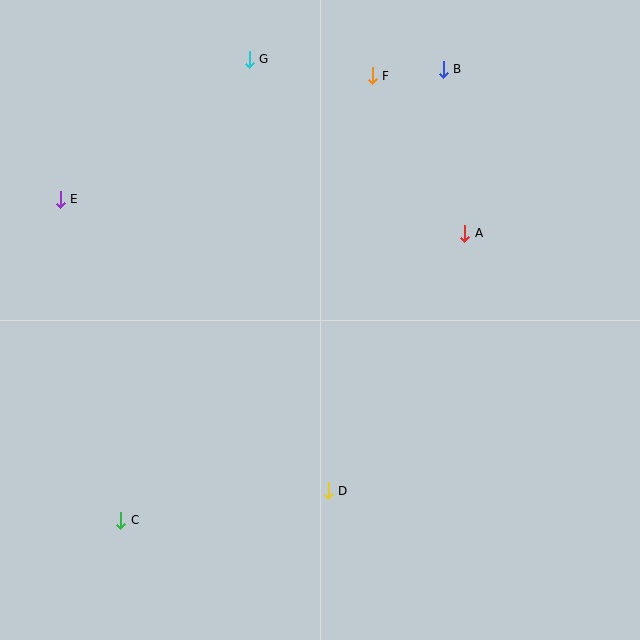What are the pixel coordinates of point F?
Point F is at (372, 76).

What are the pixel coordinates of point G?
Point G is at (249, 59).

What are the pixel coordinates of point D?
Point D is at (328, 491).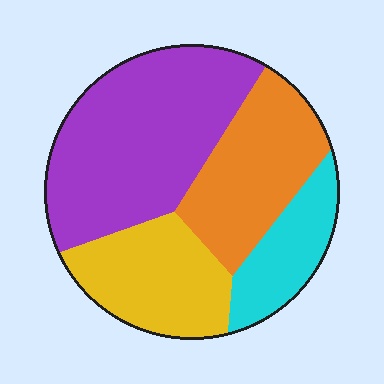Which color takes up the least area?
Cyan, at roughly 15%.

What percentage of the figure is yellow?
Yellow takes up about one fifth (1/5) of the figure.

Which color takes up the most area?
Purple, at roughly 40%.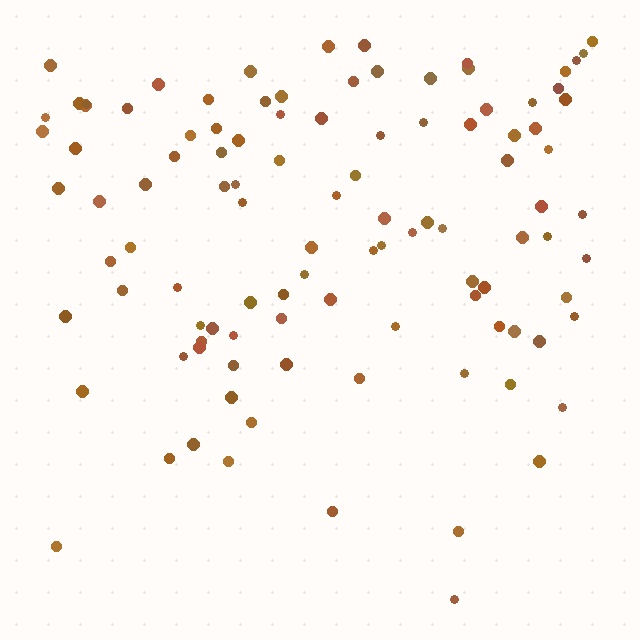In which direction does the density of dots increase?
From bottom to top, with the top side densest.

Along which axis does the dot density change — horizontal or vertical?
Vertical.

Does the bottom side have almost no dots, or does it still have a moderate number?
Still a moderate number, just noticeably fewer than the top.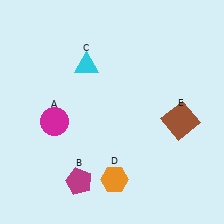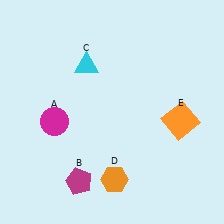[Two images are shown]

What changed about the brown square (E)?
In Image 1, E is brown. In Image 2, it changed to orange.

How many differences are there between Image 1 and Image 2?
There is 1 difference between the two images.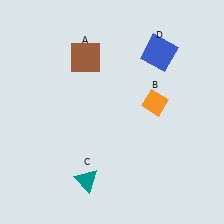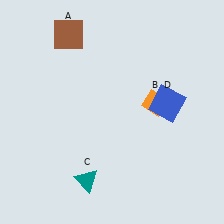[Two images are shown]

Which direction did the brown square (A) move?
The brown square (A) moved up.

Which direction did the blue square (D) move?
The blue square (D) moved down.